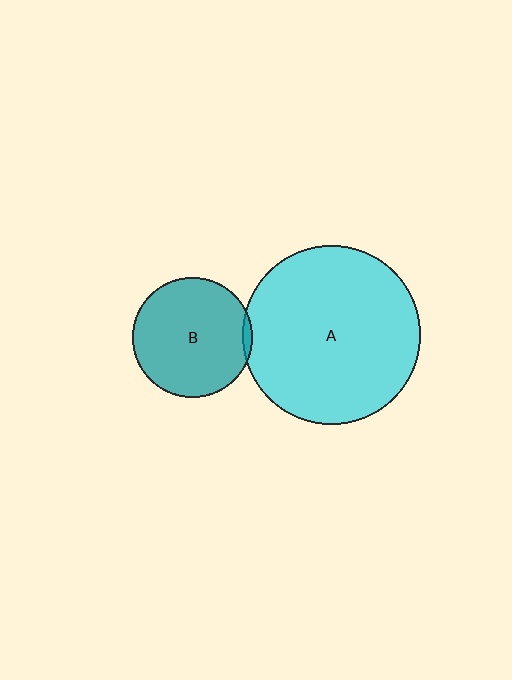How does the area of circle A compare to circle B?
Approximately 2.2 times.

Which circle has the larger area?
Circle A (cyan).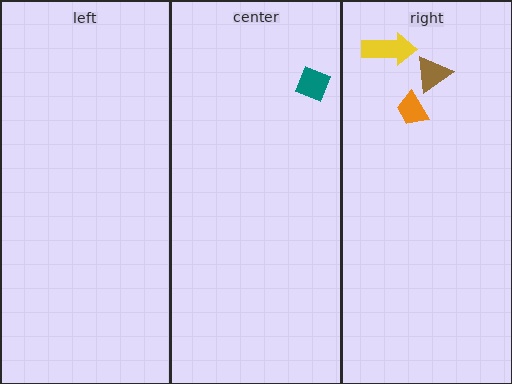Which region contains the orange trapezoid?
The right region.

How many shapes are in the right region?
3.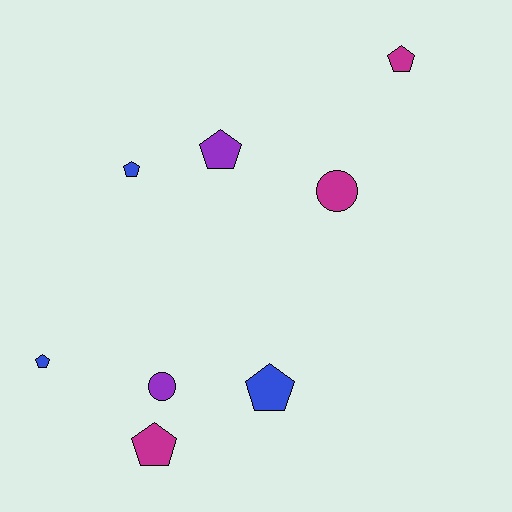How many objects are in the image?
There are 8 objects.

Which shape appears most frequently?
Pentagon, with 6 objects.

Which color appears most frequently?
Blue, with 3 objects.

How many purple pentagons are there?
There is 1 purple pentagon.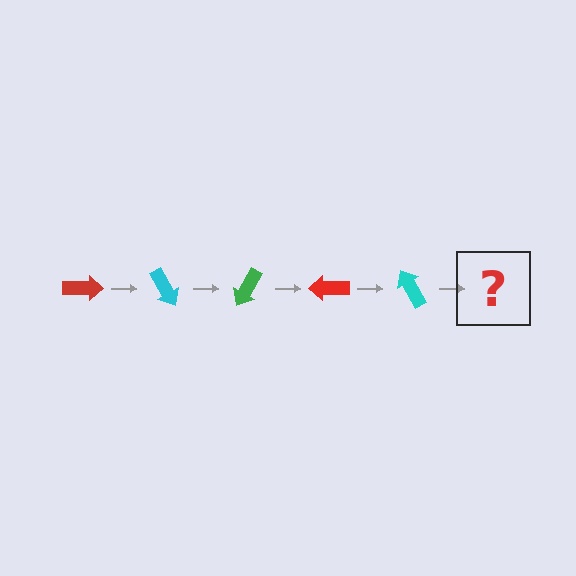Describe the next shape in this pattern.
It should be a green arrow, rotated 300 degrees from the start.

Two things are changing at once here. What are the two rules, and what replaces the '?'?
The two rules are that it rotates 60 degrees each step and the color cycles through red, cyan, and green. The '?' should be a green arrow, rotated 300 degrees from the start.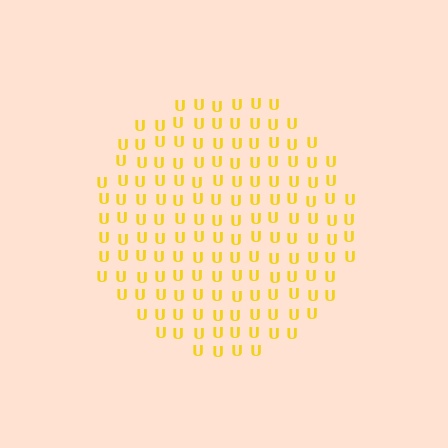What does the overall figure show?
The overall figure shows a circle.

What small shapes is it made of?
It is made of small letter U's.